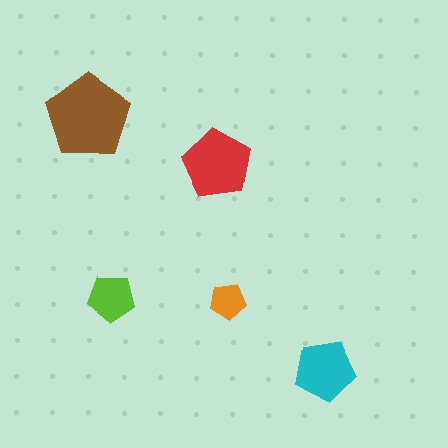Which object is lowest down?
The cyan pentagon is bottommost.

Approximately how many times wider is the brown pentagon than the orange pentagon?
About 2.5 times wider.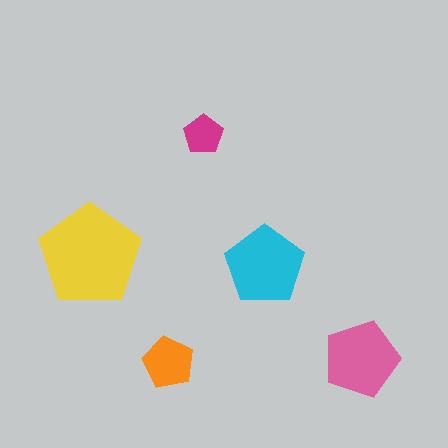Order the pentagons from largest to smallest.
the yellow one, the cyan one, the pink one, the orange one, the magenta one.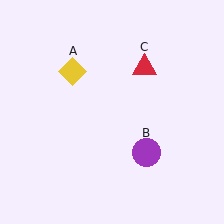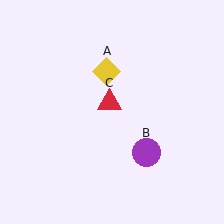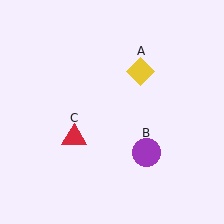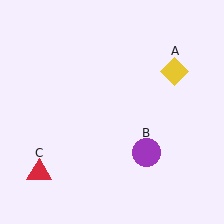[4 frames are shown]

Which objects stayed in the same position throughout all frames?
Purple circle (object B) remained stationary.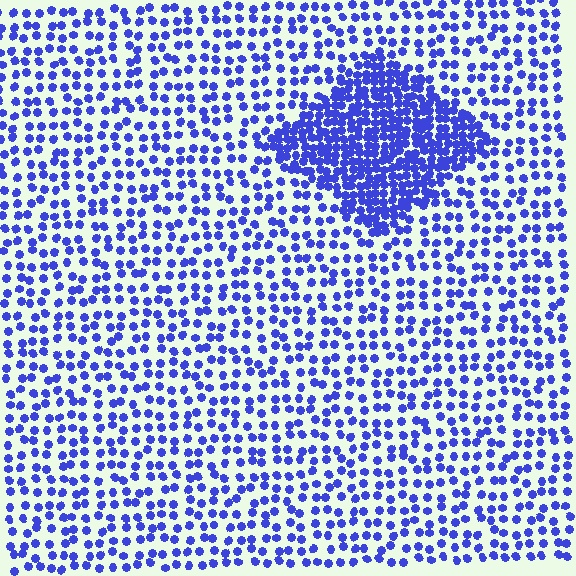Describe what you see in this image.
The image contains small blue elements arranged at two different densities. A diamond-shaped region is visible where the elements are more densely packed than the surrounding area.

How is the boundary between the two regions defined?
The boundary is defined by a change in element density (approximately 2.5x ratio). All elements are the same color, size, and shape.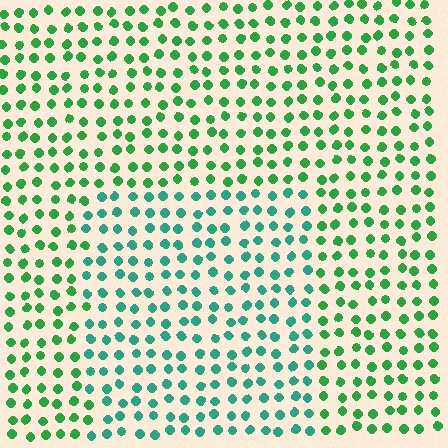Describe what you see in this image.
The image is filled with small green elements in a uniform arrangement. A rectangle-shaped region is visible where the elements are tinted to a slightly different hue, forming a subtle color boundary.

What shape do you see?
I see a rectangle.